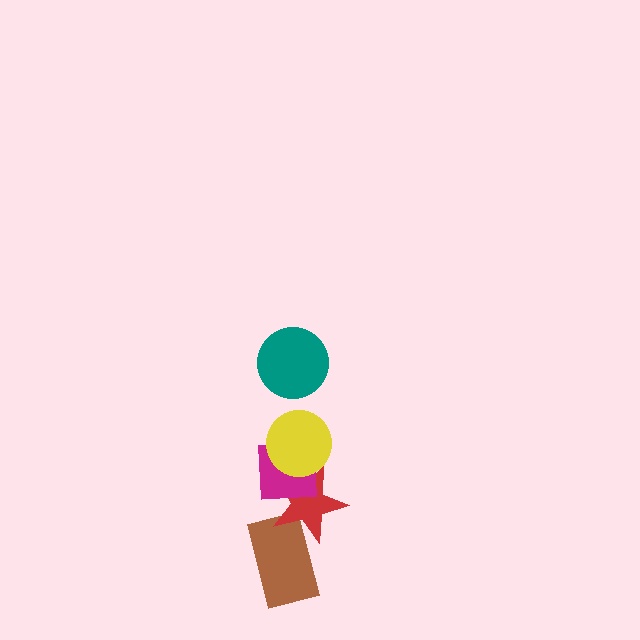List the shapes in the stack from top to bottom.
From top to bottom: the teal circle, the yellow circle, the magenta square, the red star, the brown rectangle.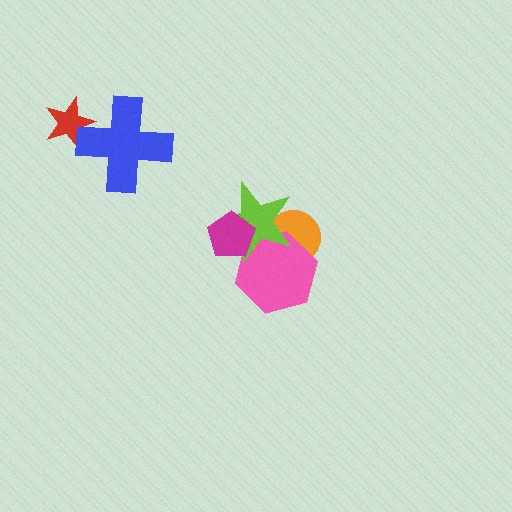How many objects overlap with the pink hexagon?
3 objects overlap with the pink hexagon.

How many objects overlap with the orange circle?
2 objects overlap with the orange circle.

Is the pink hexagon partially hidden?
Yes, it is partially covered by another shape.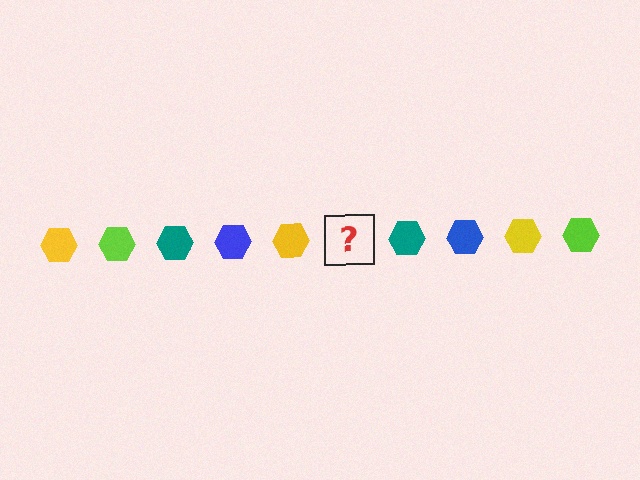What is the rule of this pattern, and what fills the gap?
The rule is that the pattern cycles through yellow, lime, teal, blue hexagons. The gap should be filled with a lime hexagon.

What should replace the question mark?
The question mark should be replaced with a lime hexagon.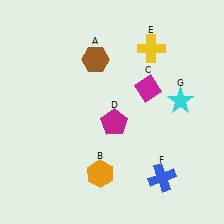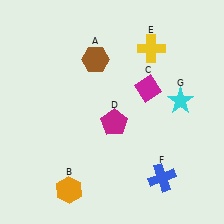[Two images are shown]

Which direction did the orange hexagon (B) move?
The orange hexagon (B) moved left.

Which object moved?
The orange hexagon (B) moved left.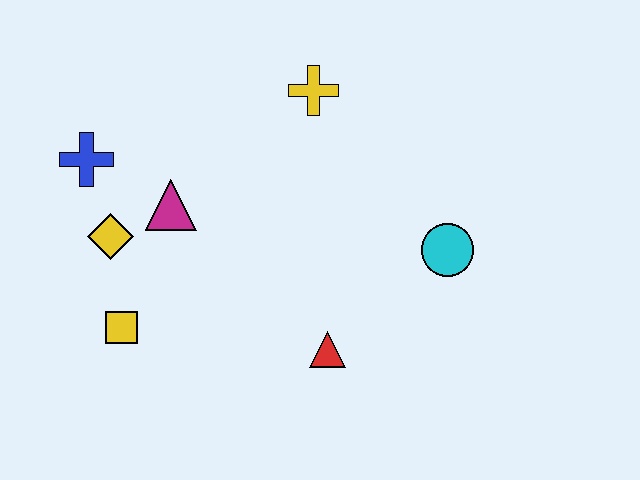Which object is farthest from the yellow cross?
The yellow square is farthest from the yellow cross.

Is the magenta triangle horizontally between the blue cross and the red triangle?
Yes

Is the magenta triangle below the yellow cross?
Yes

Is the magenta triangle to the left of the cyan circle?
Yes